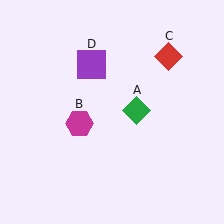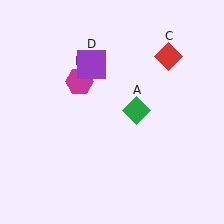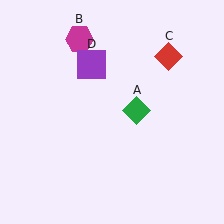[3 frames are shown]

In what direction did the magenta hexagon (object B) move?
The magenta hexagon (object B) moved up.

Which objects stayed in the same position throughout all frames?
Green diamond (object A) and red diamond (object C) and purple square (object D) remained stationary.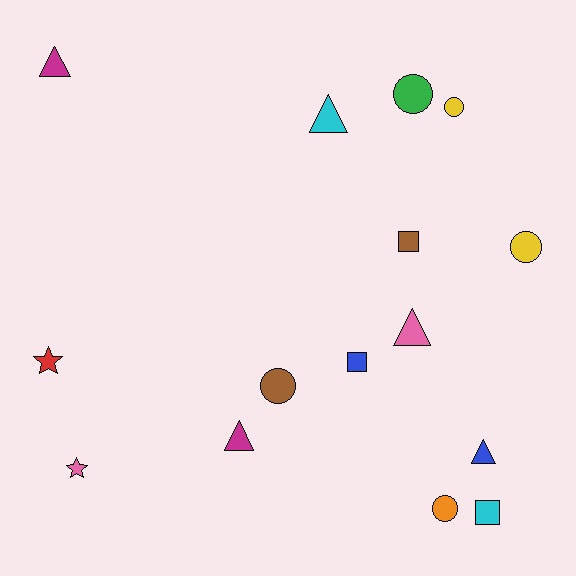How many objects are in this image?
There are 15 objects.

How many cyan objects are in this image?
There are 2 cyan objects.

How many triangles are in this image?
There are 5 triangles.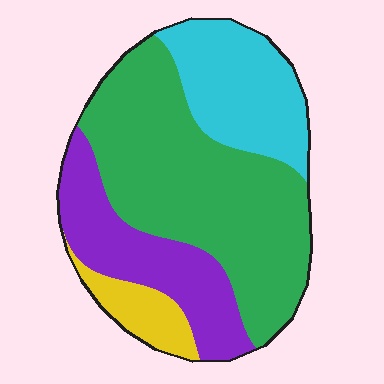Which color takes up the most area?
Green, at roughly 50%.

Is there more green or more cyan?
Green.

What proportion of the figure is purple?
Purple takes up about one fifth (1/5) of the figure.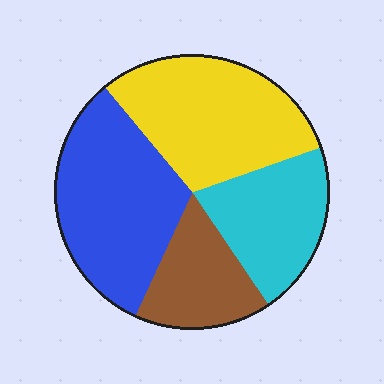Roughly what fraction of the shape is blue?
Blue takes up between a sixth and a third of the shape.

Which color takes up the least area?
Brown, at roughly 15%.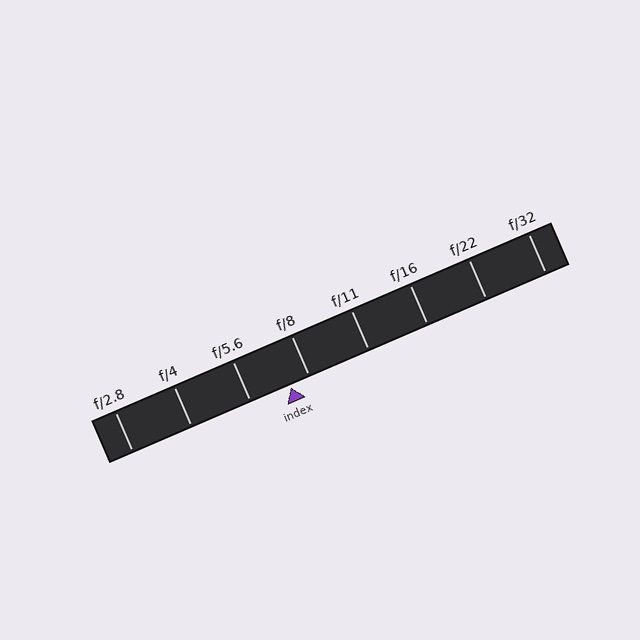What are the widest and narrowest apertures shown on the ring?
The widest aperture shown is f/2.8 and the narrowest is f/32.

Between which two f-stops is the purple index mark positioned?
The index mark is between f/5.6 and f/8.